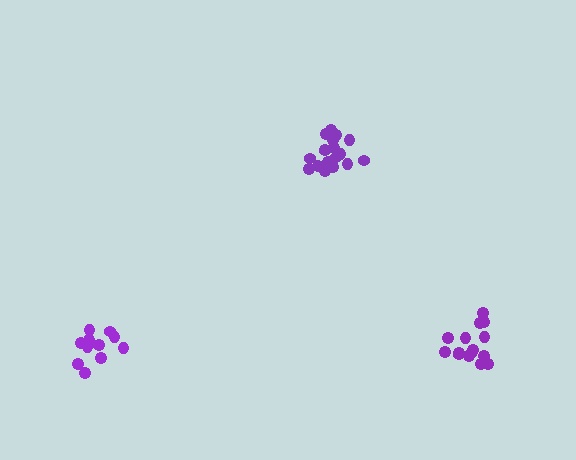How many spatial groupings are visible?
There are 3 spatial groupings.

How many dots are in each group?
Group 1: 13 dots, Group 2: 18 dots, Group 3: 15 dots (46 total).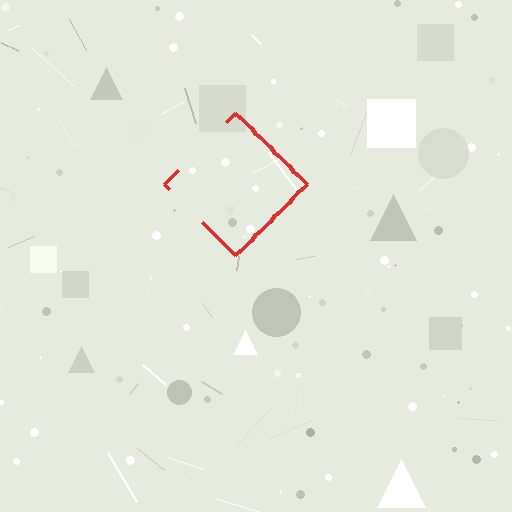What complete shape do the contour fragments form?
The contour fragments form a diamond.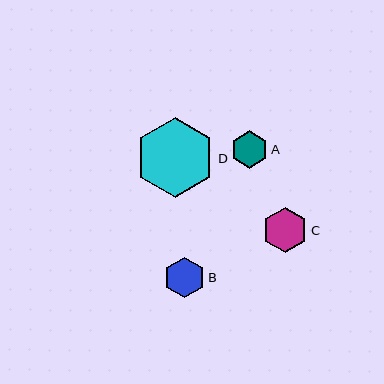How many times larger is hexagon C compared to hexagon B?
Hexagon C is approximately 1.1 times the size of hexagon B.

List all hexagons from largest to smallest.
From largest to smallest: D, C, B, A.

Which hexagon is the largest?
Hexagon D is the largest with a size of approximately 80 pixels.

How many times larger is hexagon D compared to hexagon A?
Hexagon D is approximately 2.1 times the size of hexagon A.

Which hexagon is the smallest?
Hexagon A is the smallest with a size of approximately 38 pixels.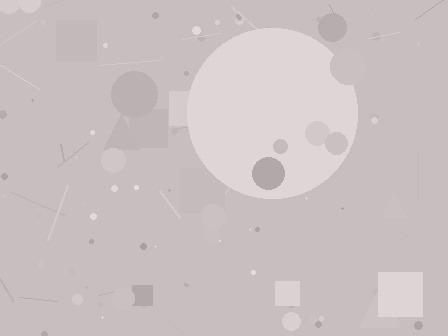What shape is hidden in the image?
A circle is hidden in the image.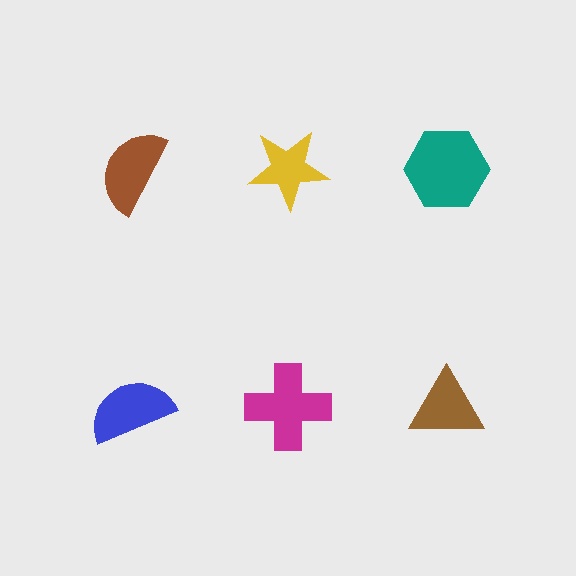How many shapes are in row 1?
3 shapes.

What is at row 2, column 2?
A magenta cross.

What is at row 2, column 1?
A blue semicircle.